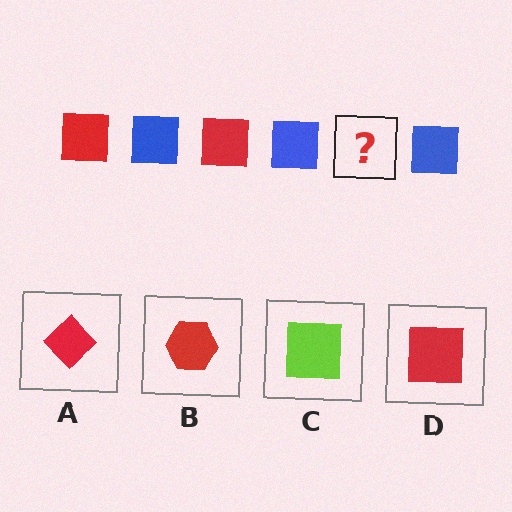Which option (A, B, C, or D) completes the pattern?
D.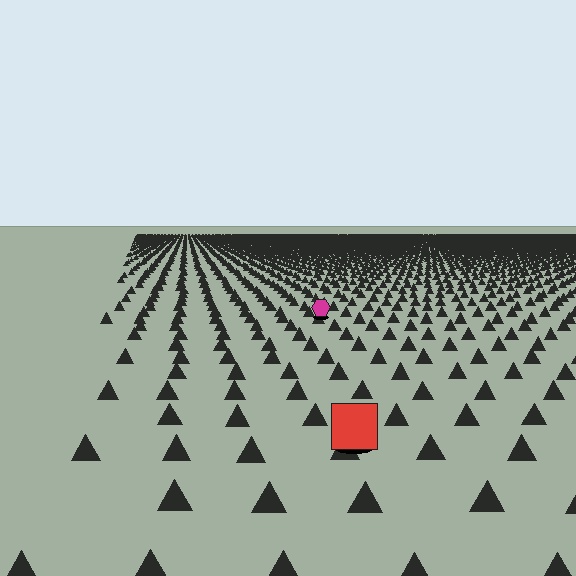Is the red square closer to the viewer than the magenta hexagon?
Yes. The red square is closer — you can tell from the texture gradient: the ground texture is coarser near it.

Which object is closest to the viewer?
The red square is closest. The texture marks near it are larger and more spread out.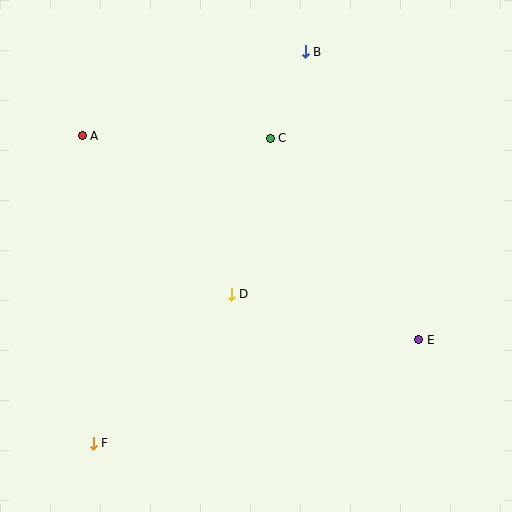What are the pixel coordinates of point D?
Point D is at (231, 294).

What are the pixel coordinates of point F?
Point F is at (93, 443).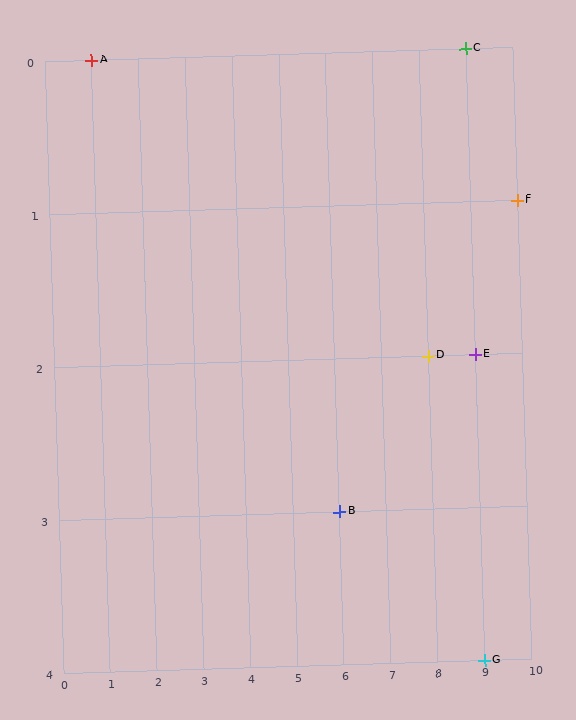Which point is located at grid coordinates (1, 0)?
Point A is at (1, 0).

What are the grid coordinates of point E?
Point E is at grid coordinates (9, 2).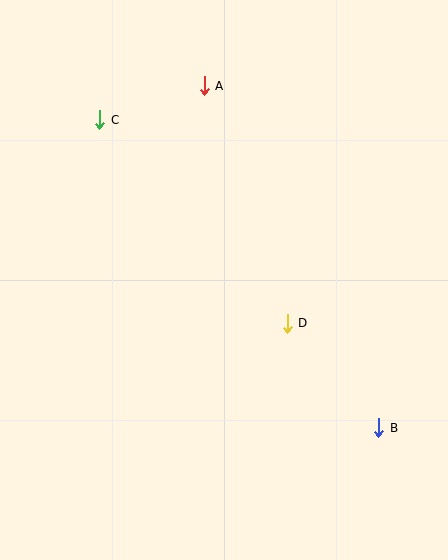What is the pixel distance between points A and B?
The distance between A and B is 384 pixels.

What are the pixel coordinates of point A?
Point A is at (204, 86).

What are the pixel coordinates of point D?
Point D is at (287, 323).